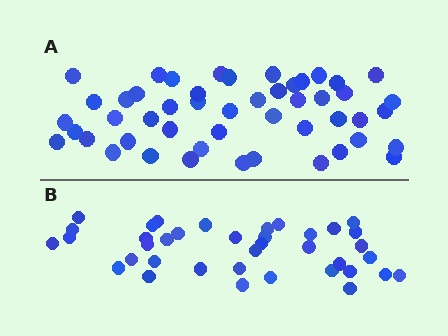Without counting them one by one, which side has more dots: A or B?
Region A (the top region) has more dots.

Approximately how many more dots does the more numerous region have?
Region A has roughly 12 or so more dots than region B.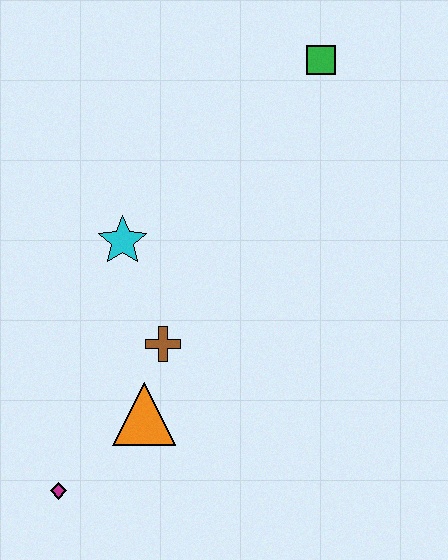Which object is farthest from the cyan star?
The green square is farthest from the cyan star.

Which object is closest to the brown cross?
The orange triangle is closest to the brown cross.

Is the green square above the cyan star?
Yes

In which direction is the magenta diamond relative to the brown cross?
The magenta diamond is below the brown cross.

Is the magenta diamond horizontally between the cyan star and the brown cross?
No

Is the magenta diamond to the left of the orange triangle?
Yes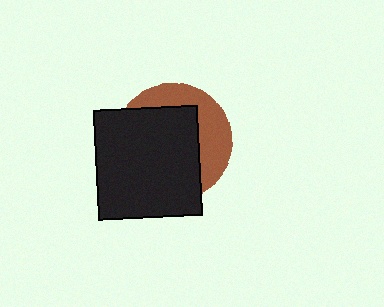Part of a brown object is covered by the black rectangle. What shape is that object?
It is a circle.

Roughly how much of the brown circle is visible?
A small part of it is visible (roughly 36%).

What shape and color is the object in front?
The object in front is a black rectangle.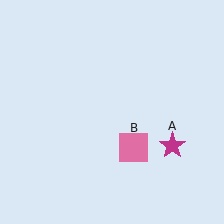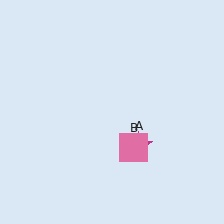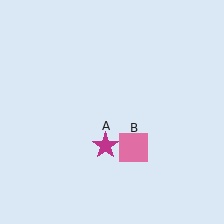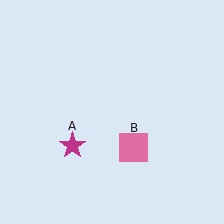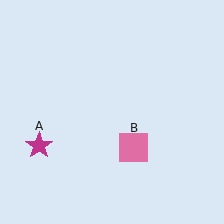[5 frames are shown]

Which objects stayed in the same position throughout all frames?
Pink square (object B) remained stationary.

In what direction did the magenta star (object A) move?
The magenta star (object A) moved left.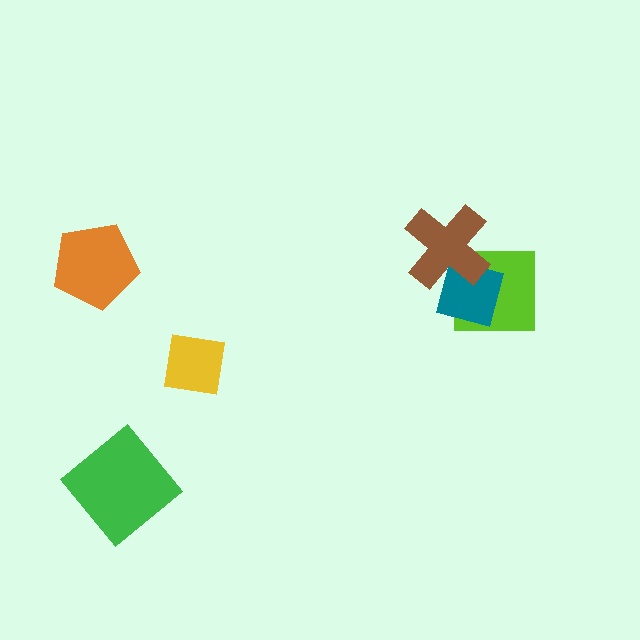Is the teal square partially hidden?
Yes, it is partially covered by another shape.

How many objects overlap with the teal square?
2 objects overlap with the teal square.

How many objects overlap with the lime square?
2 objects overlap with the lime square.